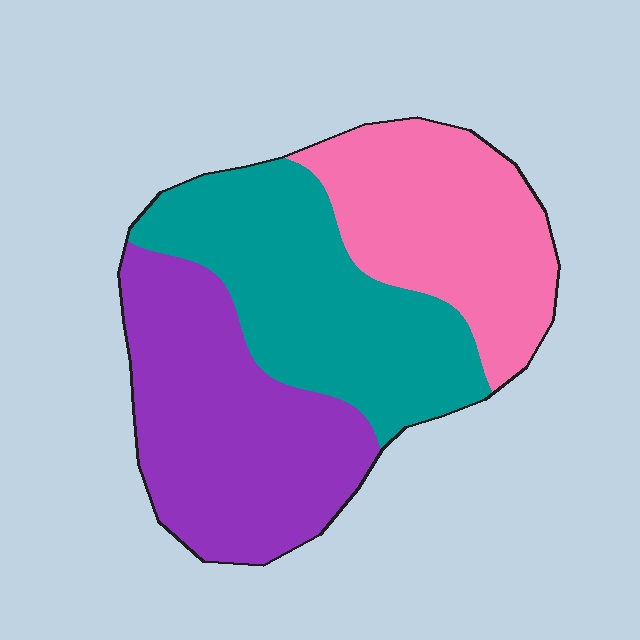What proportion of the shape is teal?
Teal covers roughly 35% of the shape.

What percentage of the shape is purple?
Purple takes up about three eighths (3/8) of the shape.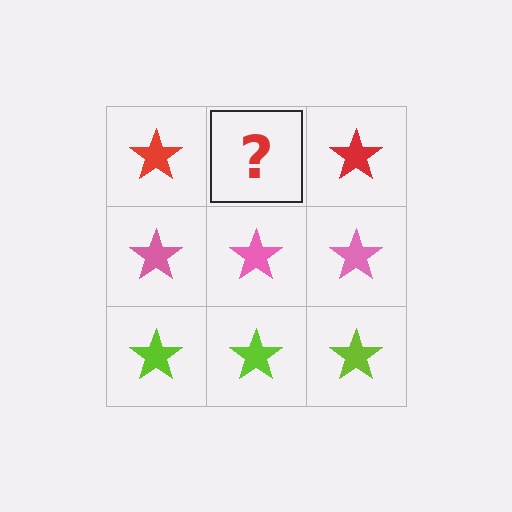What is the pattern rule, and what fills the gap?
The rule is that each row has a consistent color. The gap should be filled with a red star.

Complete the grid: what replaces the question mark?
The question mark should be replaced with a red star.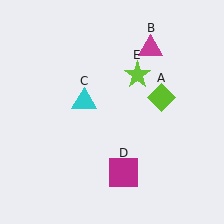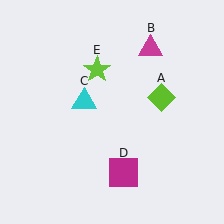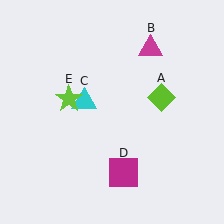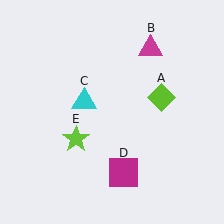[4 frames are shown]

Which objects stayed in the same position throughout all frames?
Lime diamond (object A) and magenta triangle (object B) and cyan triangle (object C) and magenta square (object D) remained stationary.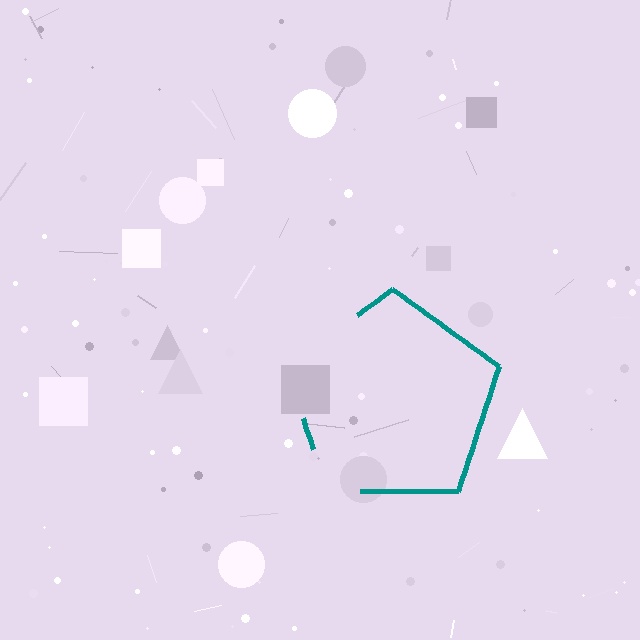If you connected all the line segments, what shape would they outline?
They would outline a pentagon.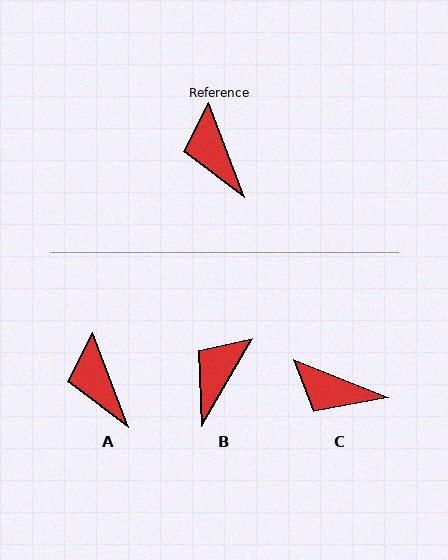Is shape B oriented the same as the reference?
No, it is off by about 51 degrees.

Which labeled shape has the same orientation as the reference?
A.